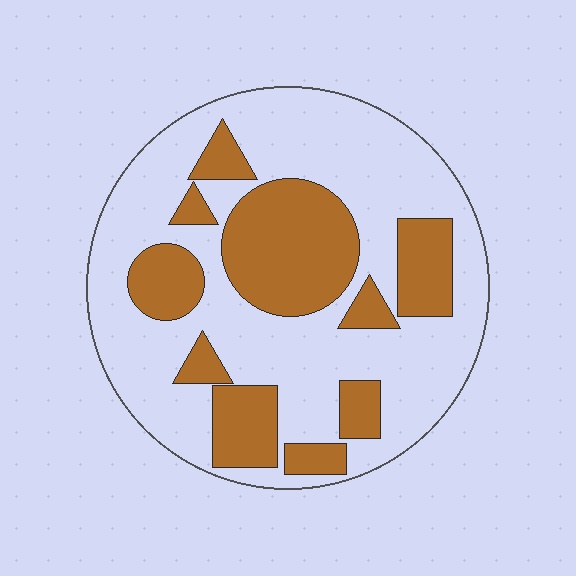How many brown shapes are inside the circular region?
10.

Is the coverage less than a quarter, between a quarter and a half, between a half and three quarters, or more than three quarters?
Between a quarter and a half.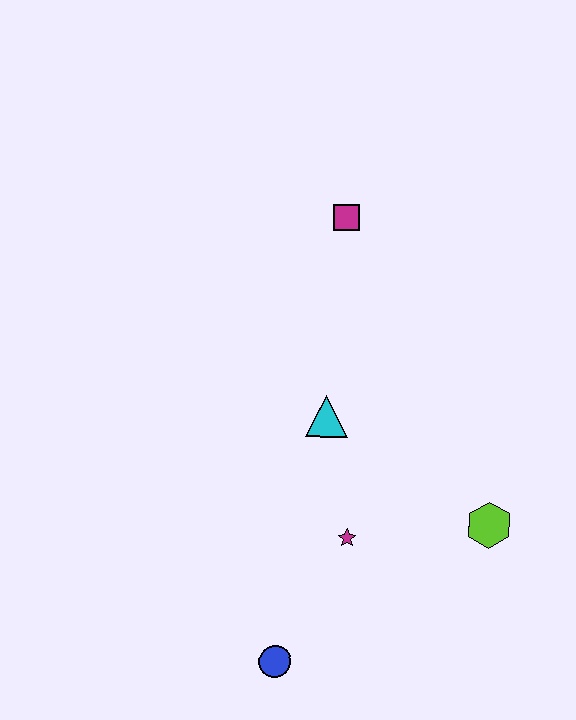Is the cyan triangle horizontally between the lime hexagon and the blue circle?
Yes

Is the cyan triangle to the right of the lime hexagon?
No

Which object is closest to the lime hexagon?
The magenta star is closest to the lime hexagon.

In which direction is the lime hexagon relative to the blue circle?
The lime hexagon is to the right of the blue circle.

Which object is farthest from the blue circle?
The magenta square is farthest from the blue circle.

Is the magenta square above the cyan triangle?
Yes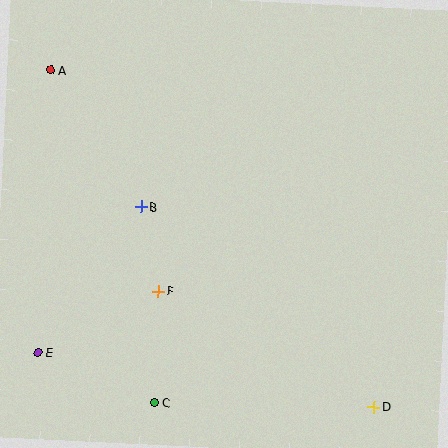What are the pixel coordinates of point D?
Point D is at (374, 407).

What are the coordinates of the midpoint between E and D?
The midpoint between E and D is at (206, 380).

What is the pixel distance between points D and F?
The distance between D and F is 244 pixels.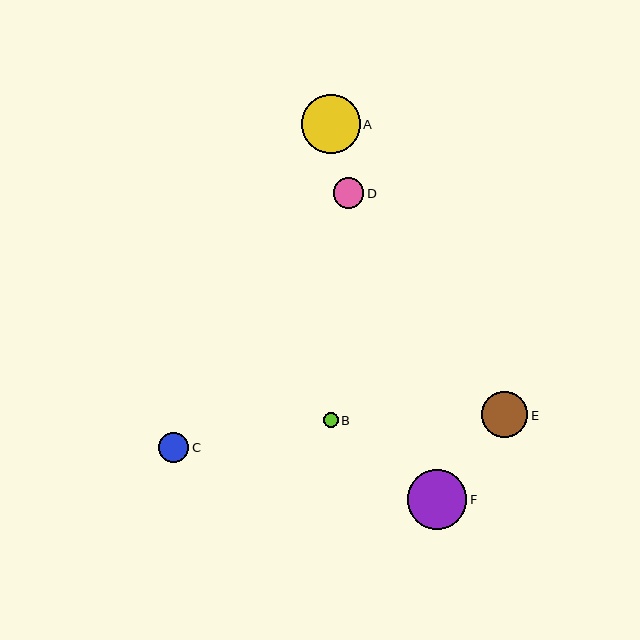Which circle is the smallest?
Circle B is the smallest with a size of approximately 15 pixels.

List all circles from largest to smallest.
From largest to smallest: F, A, E, C, D, B.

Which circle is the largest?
Circle F is the largest with a size of approximately 60 pixels.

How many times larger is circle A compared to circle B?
Circle A is approximately 3.9 times the size of circle B.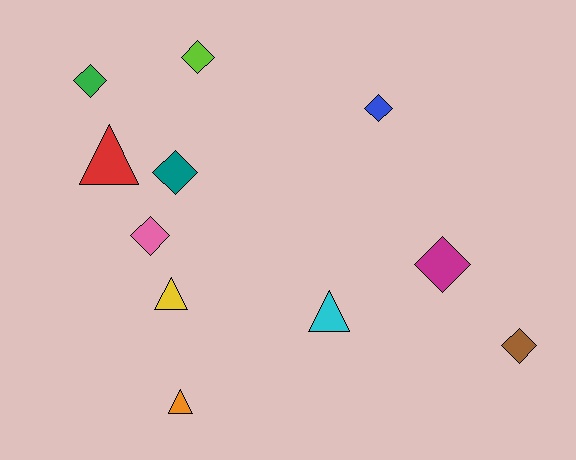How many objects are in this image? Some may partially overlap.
There are 11 objects.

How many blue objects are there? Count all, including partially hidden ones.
There is 1 blue object.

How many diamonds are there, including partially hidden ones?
There are 7 diamonds.